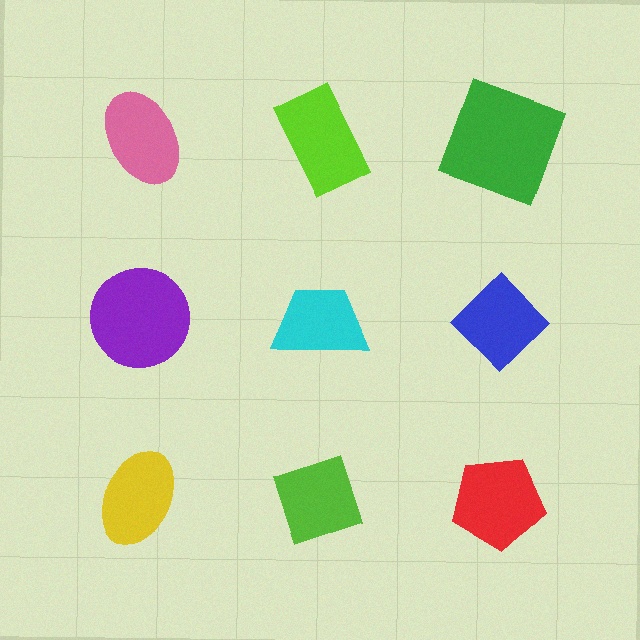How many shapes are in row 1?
3 shapes.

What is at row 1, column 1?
A pink ellipse.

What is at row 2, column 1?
A purple circle.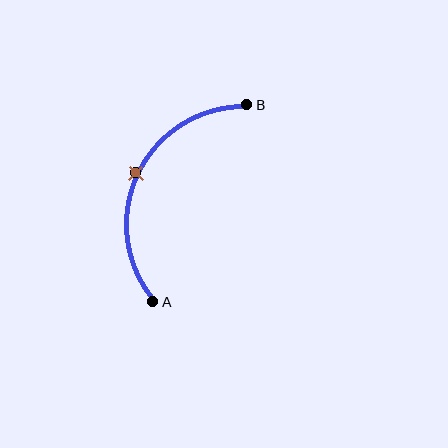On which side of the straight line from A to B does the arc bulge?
The arc bulges to the left of the straight line connecting A and B.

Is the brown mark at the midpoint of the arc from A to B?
Yes. The brown mark lies on the arc at equal arc-length from both A and B — it is the arc midpoint.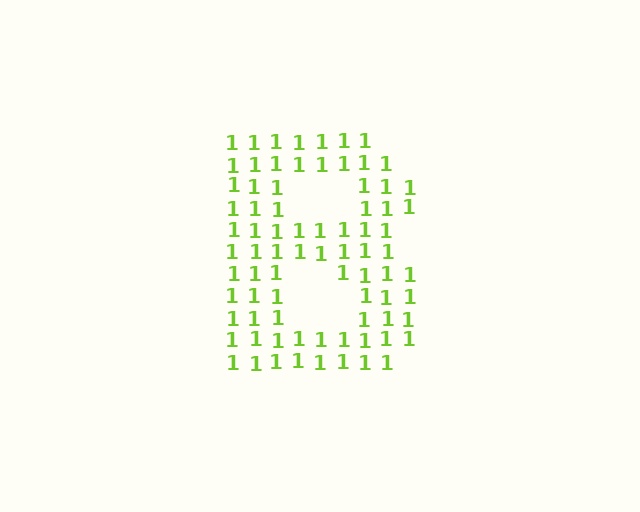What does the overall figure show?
The overall figure shows the letter B.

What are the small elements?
The small elements are digit 1's.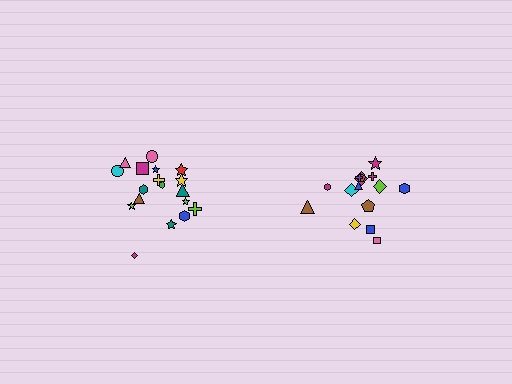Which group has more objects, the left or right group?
The left group.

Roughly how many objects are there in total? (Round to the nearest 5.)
Roughly 35 objects in total.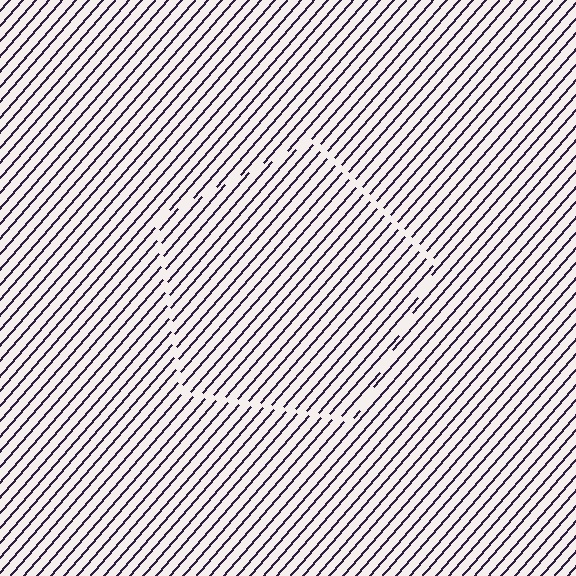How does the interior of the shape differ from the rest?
The interior of the shape contains the same grating, shifted by half a period — the contour is defined by the phase discontinuity where line-ends from the inner and outer gratings abut.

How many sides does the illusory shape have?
5 sides — the line-ends trace a pentagon.